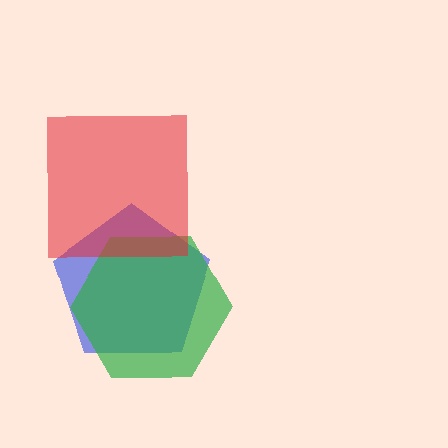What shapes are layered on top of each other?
The layered shapes are: a blue pentagon, a green hexagon, a red square.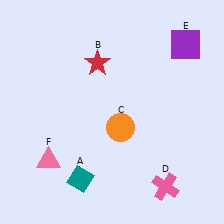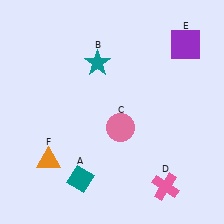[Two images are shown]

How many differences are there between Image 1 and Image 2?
There are 3 differences between the two images.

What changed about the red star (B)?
In Image 1, B is red. In Image 2, it changed to teal.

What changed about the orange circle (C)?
In Image 1, C is orange. In Image 2, it changed to pink.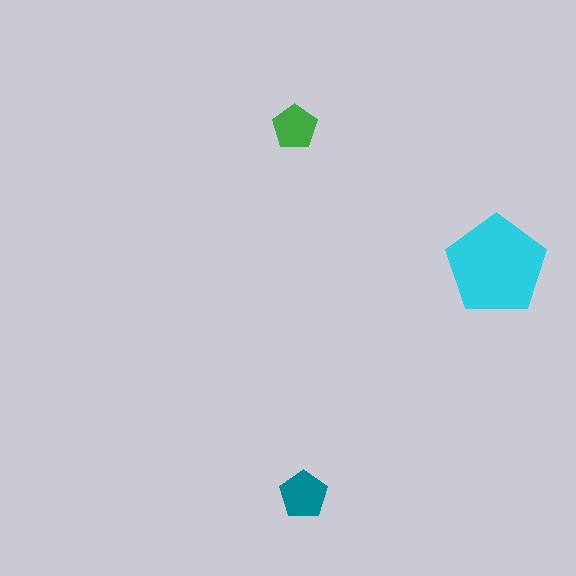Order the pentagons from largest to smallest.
the cyan one, the teal one, the green one.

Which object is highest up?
The green pentagon is topmost.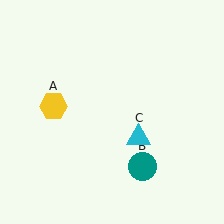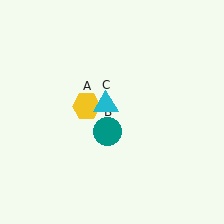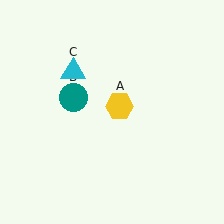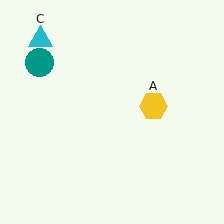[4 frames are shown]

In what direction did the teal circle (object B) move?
The teal circle (object B) moved up and to the left.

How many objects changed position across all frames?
3 objects changed position: yellow hexagon (object A), teal circle (object B), cyan triangle (object C).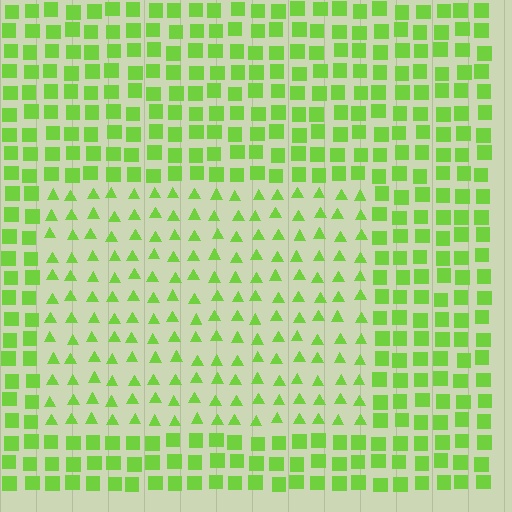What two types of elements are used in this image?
The image uses triangles inside the rectangle region and squares outside it.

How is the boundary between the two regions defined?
The boundary is defined by a change in element shape: triangles inside vs. squares outside. All elements share the same color and spacing.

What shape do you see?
I see a rectangle.